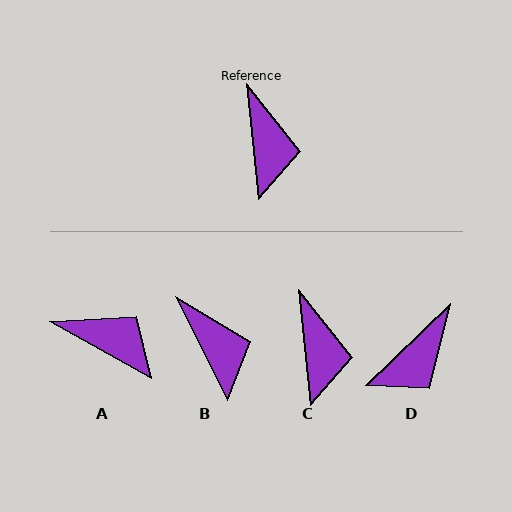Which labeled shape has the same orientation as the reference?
C.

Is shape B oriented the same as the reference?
No, it is off by about 21 degrees.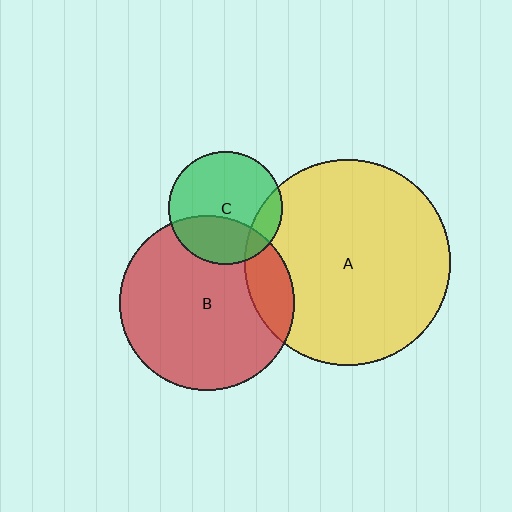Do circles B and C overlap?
Yes.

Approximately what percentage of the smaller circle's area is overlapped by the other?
Approximately 35%.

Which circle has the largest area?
Circle A (yellow).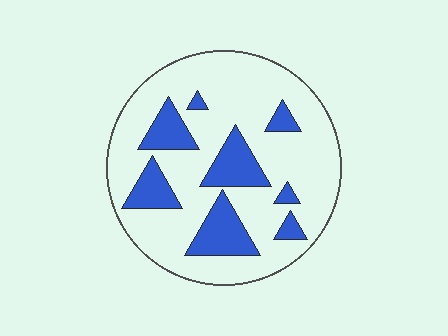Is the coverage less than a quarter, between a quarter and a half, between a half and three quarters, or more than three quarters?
Less than a quarter.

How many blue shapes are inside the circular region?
8.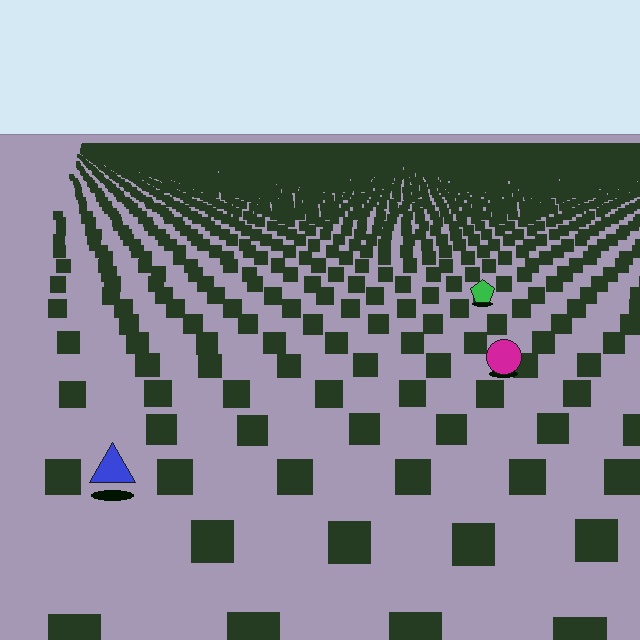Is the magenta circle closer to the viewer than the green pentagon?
Yes. The magenta circle is closer — you can tell from the texture gradient: the ground texture is coarser near it.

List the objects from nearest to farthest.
From nearest to farthest: the blue triangle, the magenta circle, the green pentagon.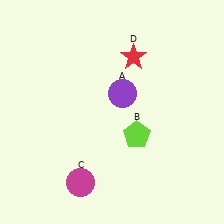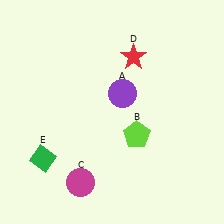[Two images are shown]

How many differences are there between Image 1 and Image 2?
There is 1 difference between the two images.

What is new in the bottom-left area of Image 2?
A green diamond (E) was added in the bottom-left area of Image 2.